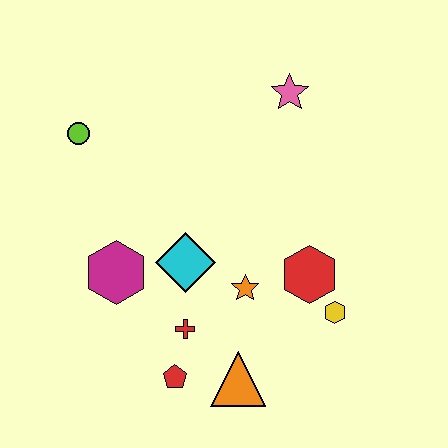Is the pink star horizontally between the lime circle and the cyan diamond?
No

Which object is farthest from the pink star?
The red pentagon is farthest from the pink star.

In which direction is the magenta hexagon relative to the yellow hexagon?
The magenta hexagon is to the left of the yellow hexagon.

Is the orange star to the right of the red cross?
Yes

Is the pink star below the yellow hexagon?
No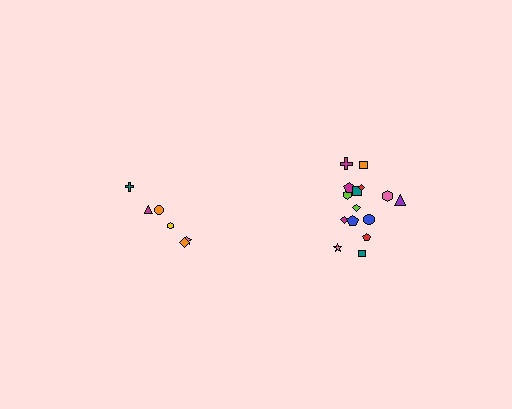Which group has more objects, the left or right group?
The right group.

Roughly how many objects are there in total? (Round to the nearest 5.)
Roughly 20 objects in total.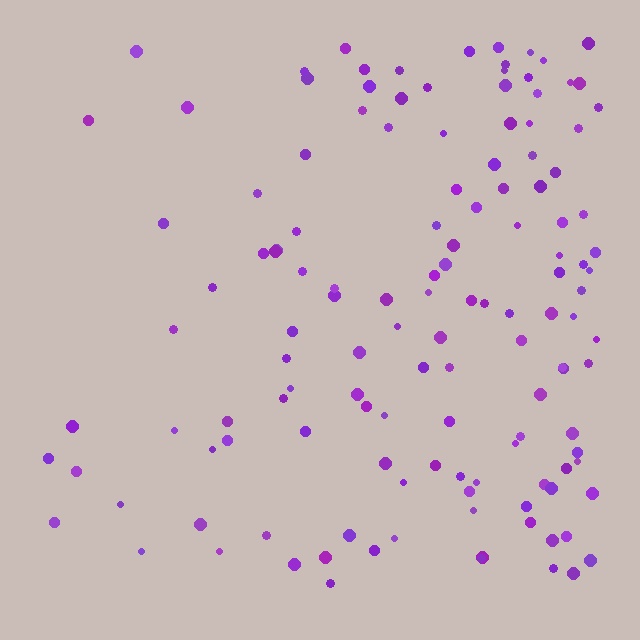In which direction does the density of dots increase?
From left to right, with the right side densest.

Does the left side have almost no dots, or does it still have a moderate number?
Still a moderate number, just noticeably fewer than the right.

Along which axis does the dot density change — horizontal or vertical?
Horizontal.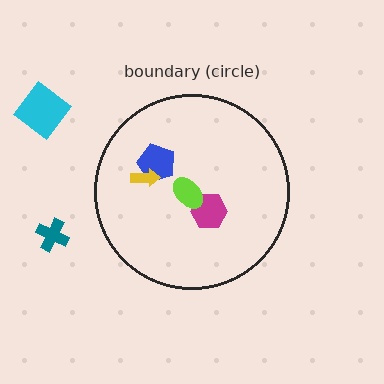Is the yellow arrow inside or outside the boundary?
Inside.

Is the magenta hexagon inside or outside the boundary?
Inside.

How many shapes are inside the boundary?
4 inside, 2 outside.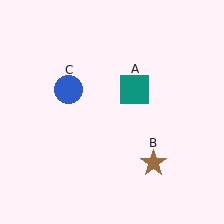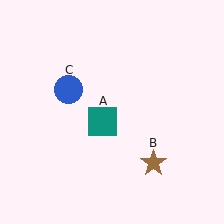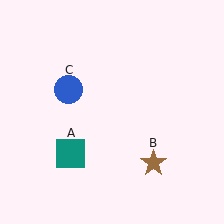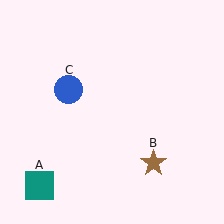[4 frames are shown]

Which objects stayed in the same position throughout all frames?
Brown star (object B) and blue circle (object C) remained stationary.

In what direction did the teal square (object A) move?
The teal square (object A) moved down and to the left.